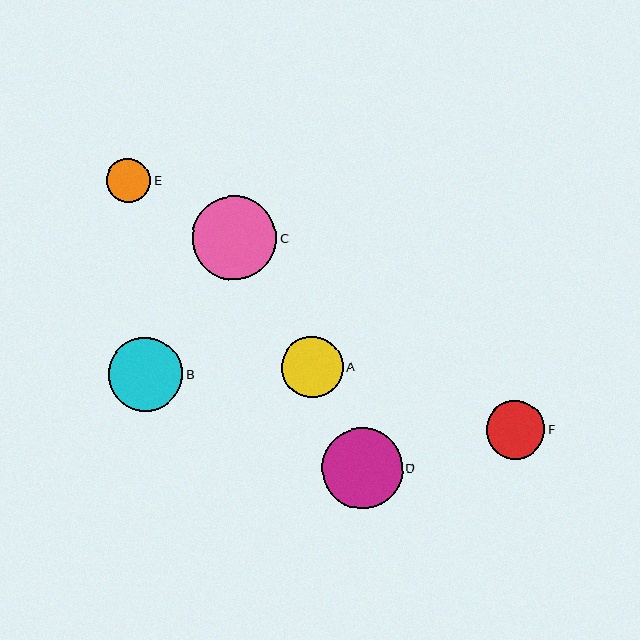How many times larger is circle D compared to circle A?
Circle D is approximately 1.3 times the size of circle A.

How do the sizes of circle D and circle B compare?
Circle D and circle B are approximately the same size.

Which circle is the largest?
Circle C is the largest with a size of approximately 84 pixels.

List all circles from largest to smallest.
From largest to smallest: C, D, B, A, F, E.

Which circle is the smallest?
Circle E is the smallest with a size of approximately 44 pixels.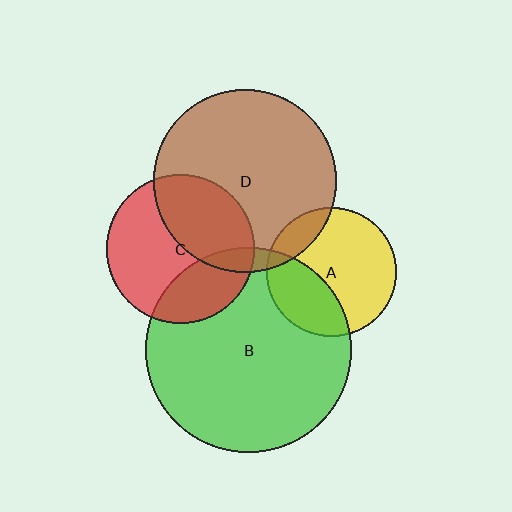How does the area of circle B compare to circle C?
Approximately 1.9 times.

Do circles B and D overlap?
Yes.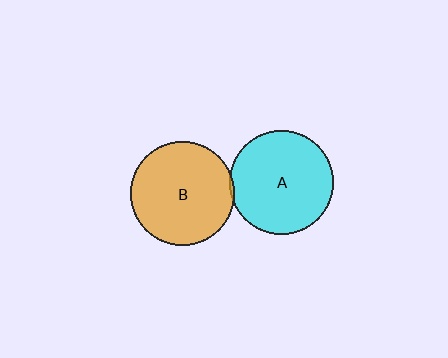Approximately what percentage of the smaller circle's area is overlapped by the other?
Approximately 5%.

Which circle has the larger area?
Circle A (cyan).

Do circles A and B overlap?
Yes.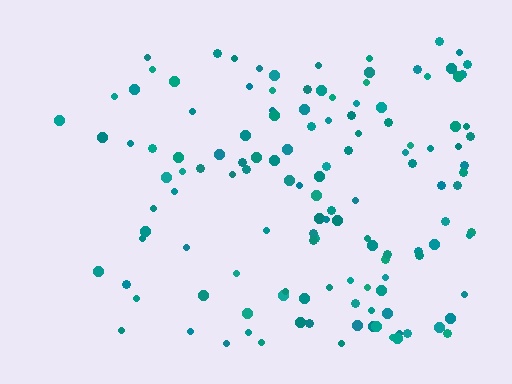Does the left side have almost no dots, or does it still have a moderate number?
Still a moderate number, just noticeably fewer than the right.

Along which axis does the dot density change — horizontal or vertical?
Horizontal.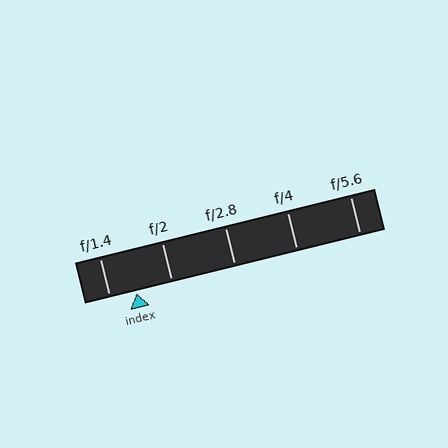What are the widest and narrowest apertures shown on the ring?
The widest aperture shown is f/1.4 and the narrowest is f/5.6.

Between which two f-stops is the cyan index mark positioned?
The index mark is between f/1.4 and f/2.